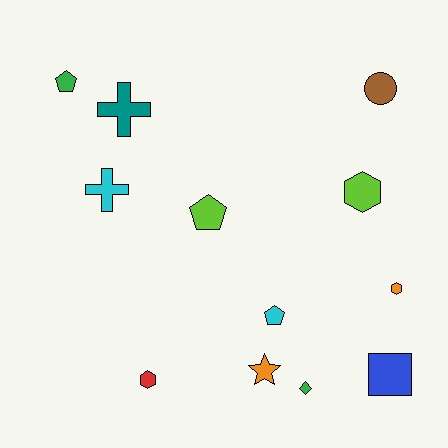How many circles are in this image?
There is 1 circle.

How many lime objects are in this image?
There are 2 lime objects.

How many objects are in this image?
There are 12 objects.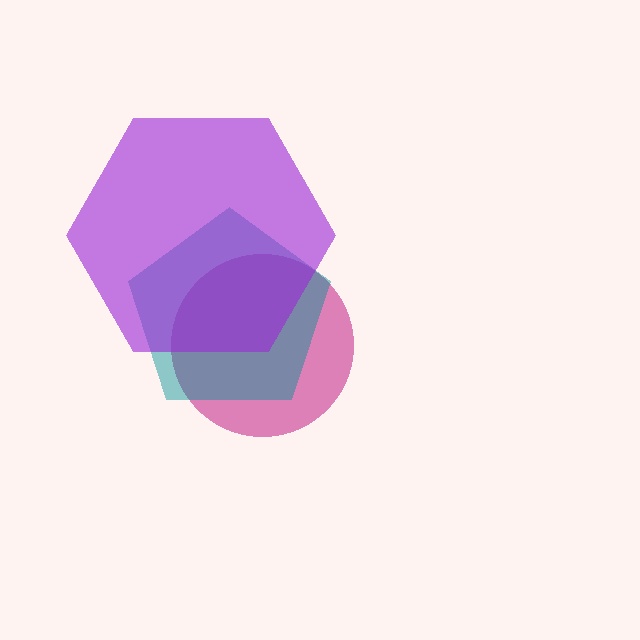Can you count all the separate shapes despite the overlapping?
Yes, there are 3 separate shapes.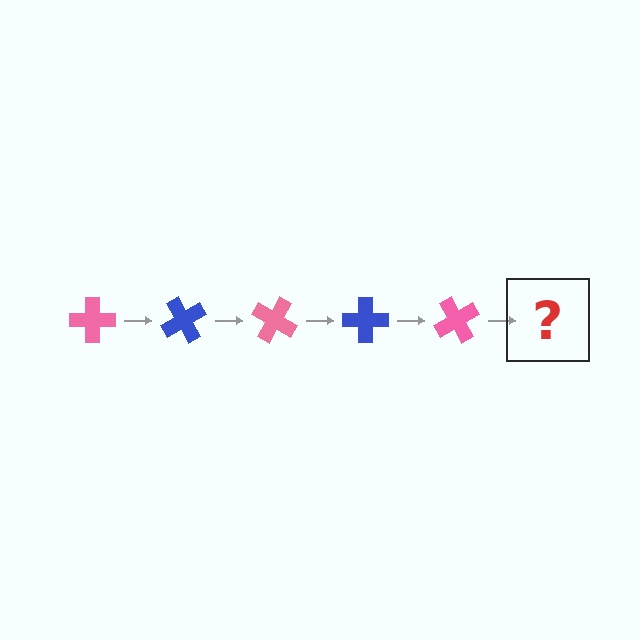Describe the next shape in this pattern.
It should be a blue cross, rotated 300 degrees from the start.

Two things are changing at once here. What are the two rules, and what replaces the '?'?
The two rules are that it rotates 60 degrees each step and the color cycles through pink and blue. The '?' should be a blue cross, rotated 300 degrees from the start.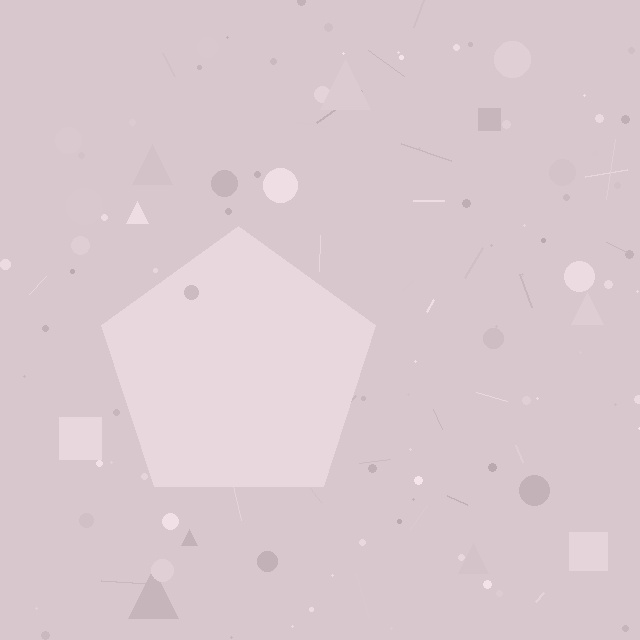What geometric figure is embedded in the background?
A pentagon is embedded in the background.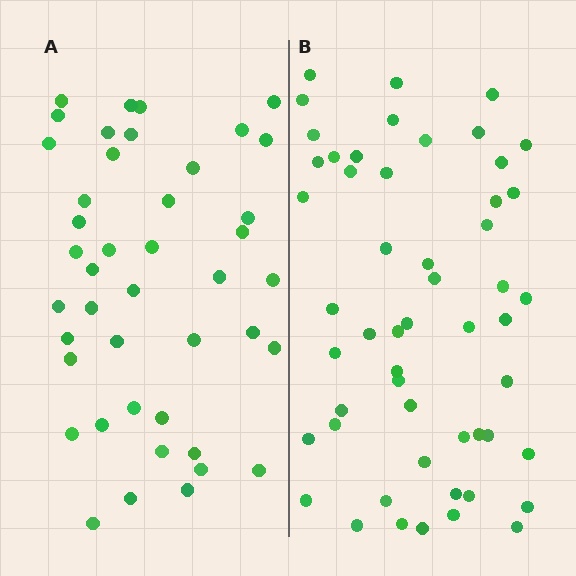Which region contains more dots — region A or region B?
Region B (the right region) has more dots.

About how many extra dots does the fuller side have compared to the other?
Region B has roughly 10 or so more dots than region A.